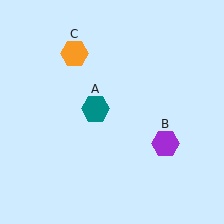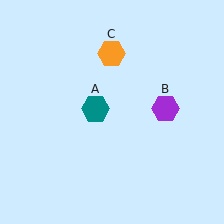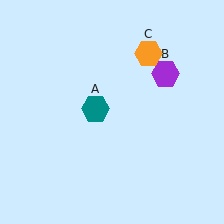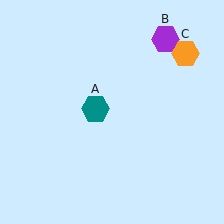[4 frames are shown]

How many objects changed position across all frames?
2 objects changed position: purple hexagon (object B), orange hexagon (object C).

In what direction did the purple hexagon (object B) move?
The purple hexagon (object B) moved up.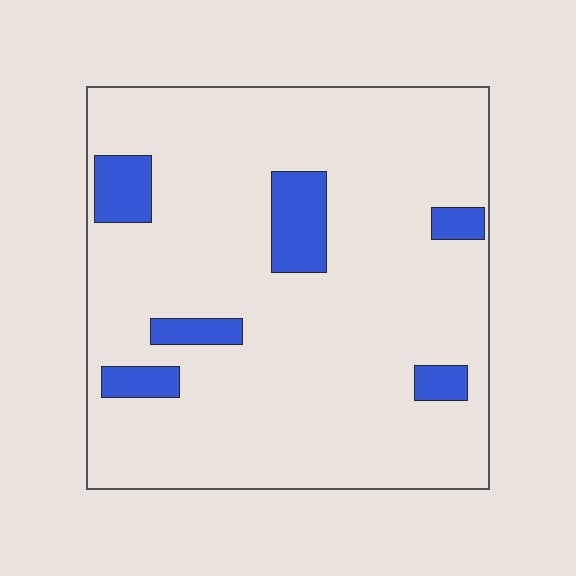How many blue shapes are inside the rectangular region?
6.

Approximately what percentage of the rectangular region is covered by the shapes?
Approximately 10%.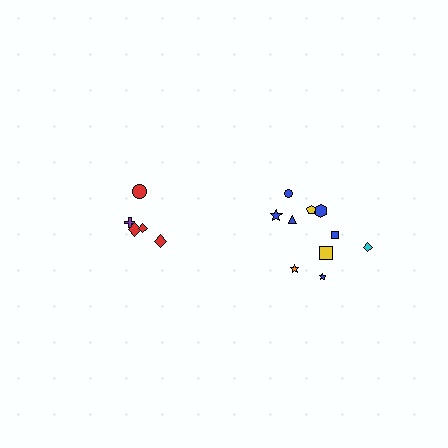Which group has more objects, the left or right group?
The right group.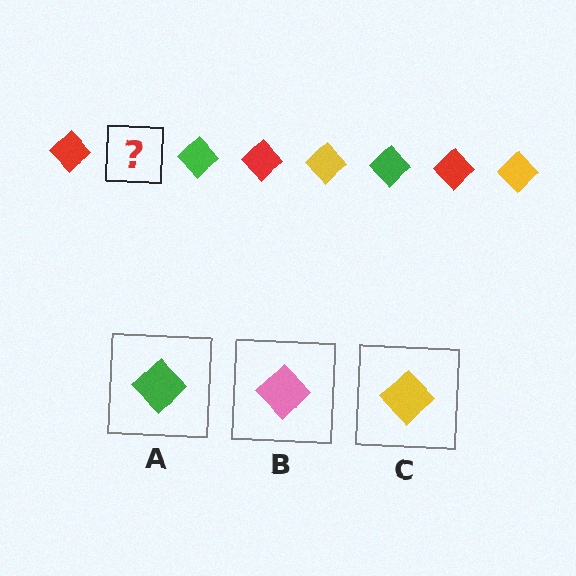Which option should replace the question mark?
Option C.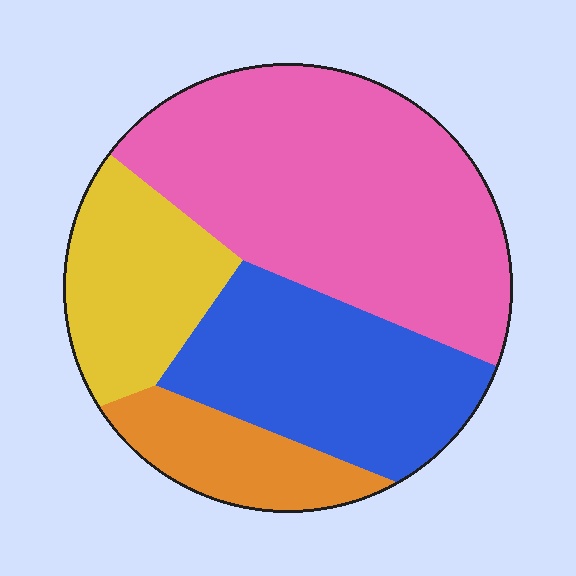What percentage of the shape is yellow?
Yellow takes up less than a quarter of the shape.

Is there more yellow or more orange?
Yellow.